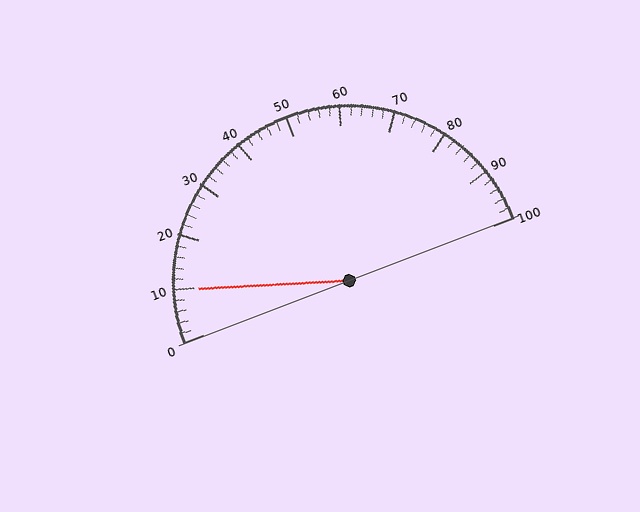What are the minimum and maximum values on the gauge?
The gauge ranges from 0 to 100.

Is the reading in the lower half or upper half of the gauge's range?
The reading is in the lower half of the range (0 to 100).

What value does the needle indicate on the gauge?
The needle indicates approximately 10.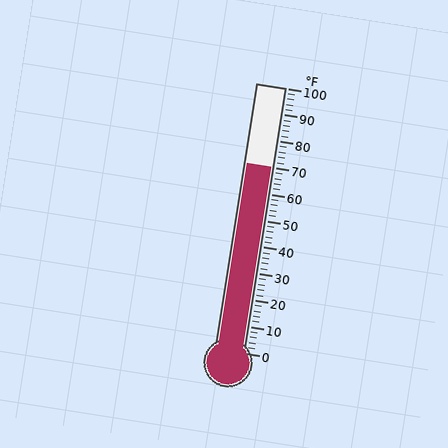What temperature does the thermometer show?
The thermometer shows approximately 70°F.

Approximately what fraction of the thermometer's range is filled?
The thermometer is filled to approximately 70% of its range.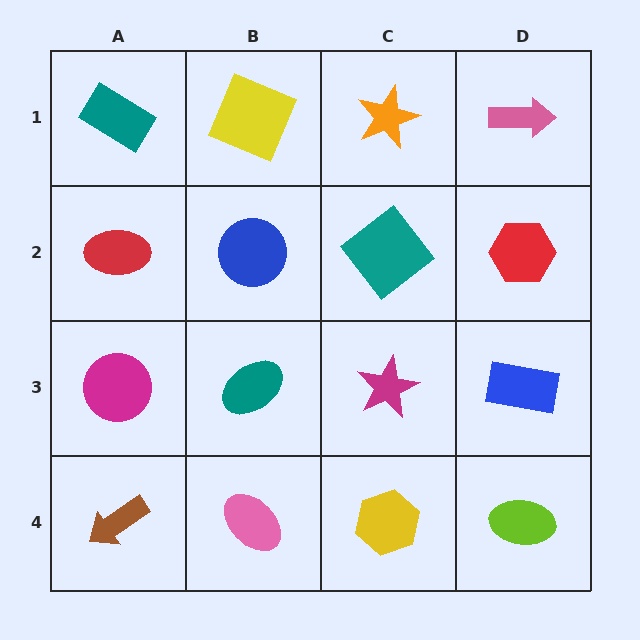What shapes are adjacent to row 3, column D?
A red hexagon (row 2, column D), a lime ellipse (row 4, column D), a magenta star (row 3, column C).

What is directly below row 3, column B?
A pink ellipse.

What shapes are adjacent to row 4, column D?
A blue rectangle (row 3, column D), a yellow hexagon (row 4, column C).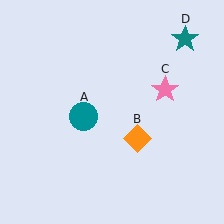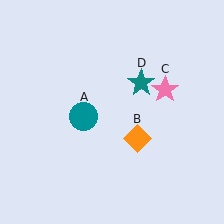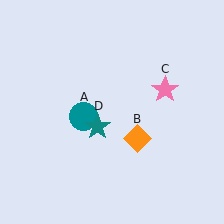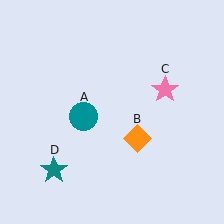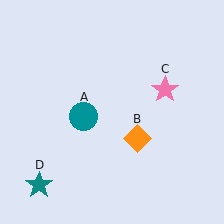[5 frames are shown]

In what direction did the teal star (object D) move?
The teal star (object D) moved down and to the left.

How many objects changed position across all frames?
1 object changed position: teal star (object D).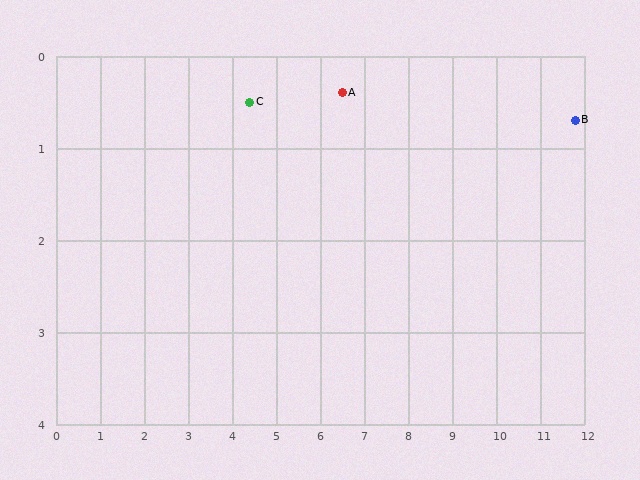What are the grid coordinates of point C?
Point C is at approximately (4.4, 0.5).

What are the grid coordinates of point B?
Point B is at approximately (11.8, 0.7).